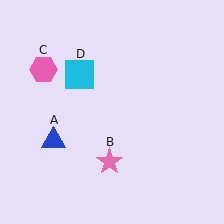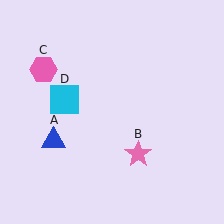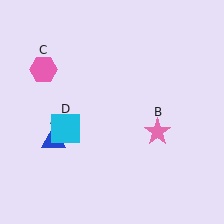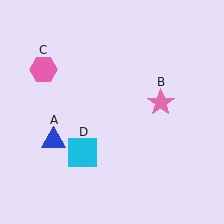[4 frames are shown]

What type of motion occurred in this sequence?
The pink star (object B), cyan square (object D) rotated counterclockwise around the center of the scene.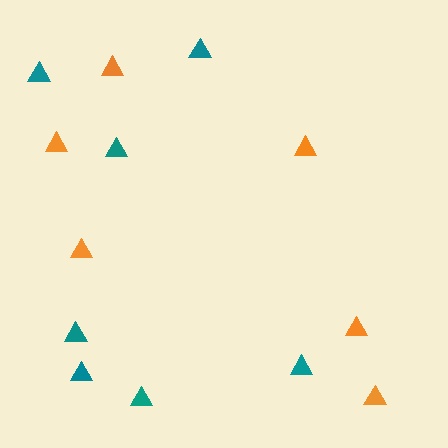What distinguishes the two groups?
There are 2 groups: one group of orange triangles (6) and one group of teal triangles (7).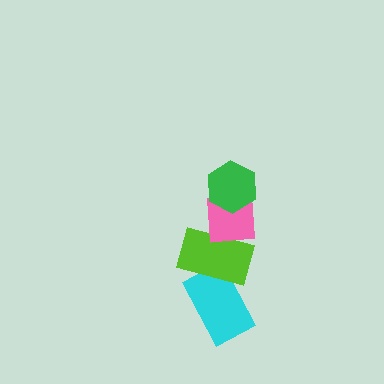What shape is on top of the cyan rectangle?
The lime rectangle is on top of the cyan rectangle.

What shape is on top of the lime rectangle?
The pink square is on top of the lime rectangle.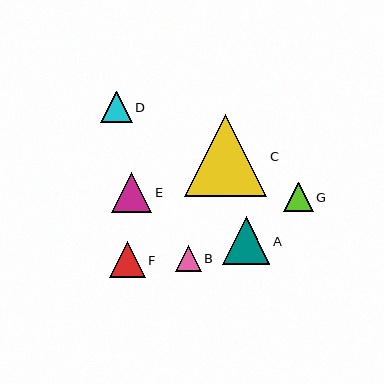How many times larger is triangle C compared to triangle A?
Triangle C is approximately 1.7 times the size of triangle A.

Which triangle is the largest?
Triangle C is the largest with a size of approximately 83 pixels.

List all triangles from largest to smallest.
From largest to smallest: C, A, E, F, D, G, B.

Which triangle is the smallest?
Triangle B is the smallest with a size of approximately 26 pixels.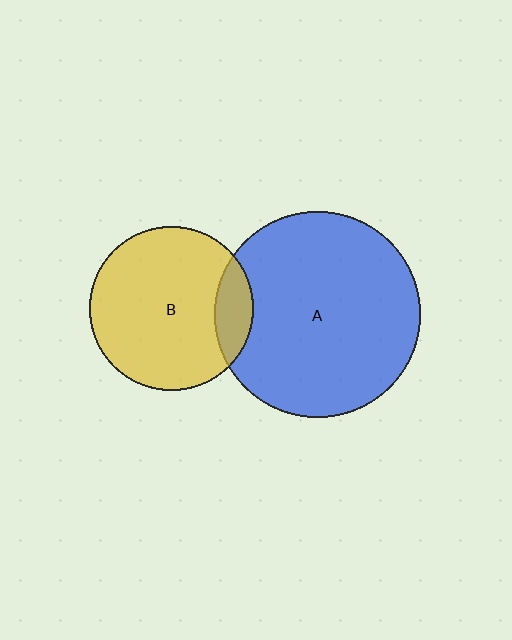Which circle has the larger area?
Circle A (blue).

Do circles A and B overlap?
Yes.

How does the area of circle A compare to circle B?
Approximately 1.6 times.